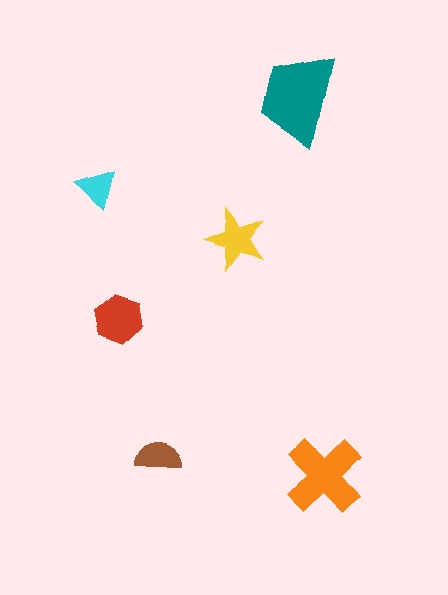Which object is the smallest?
The cyan triangle.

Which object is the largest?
The teal trapezoid.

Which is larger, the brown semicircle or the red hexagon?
The red hexagon.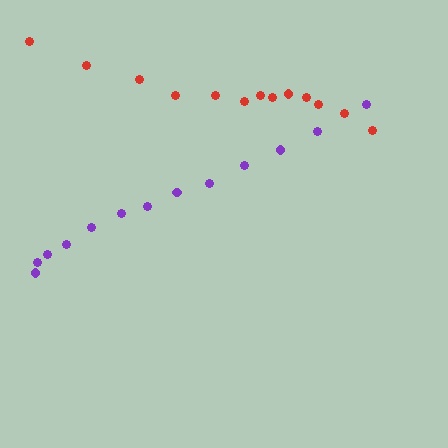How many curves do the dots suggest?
There are 2 distinct paths.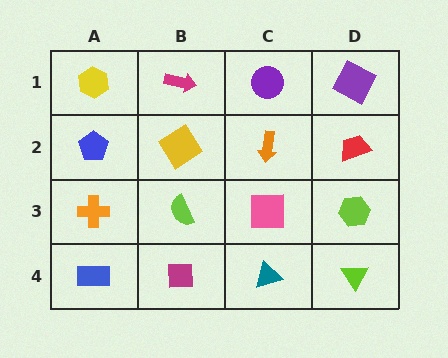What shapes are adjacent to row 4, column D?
A lime hexagon (row 3, column D), a teal triangle (row 4, column C).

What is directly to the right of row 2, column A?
A yellow diamond.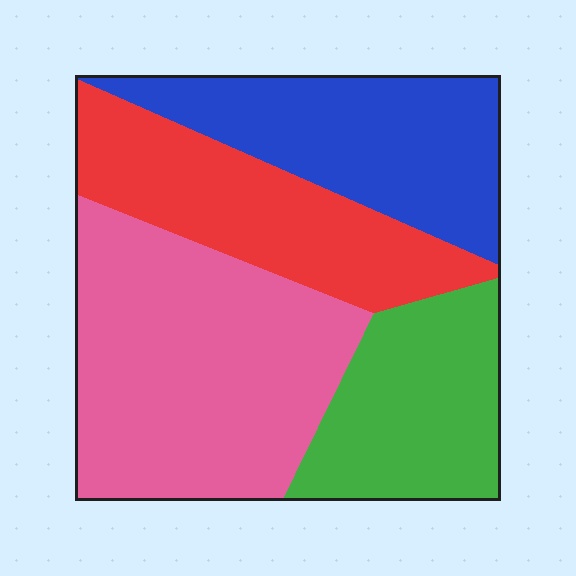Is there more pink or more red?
Pink.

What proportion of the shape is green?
Green takes up about one fifth (1/5) of the shape.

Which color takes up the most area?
Pink, at roughly 35%.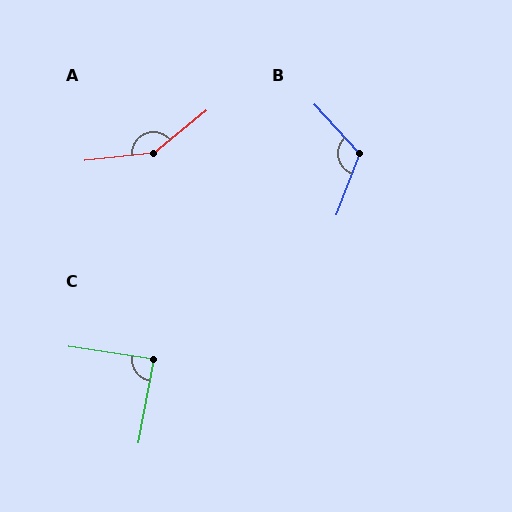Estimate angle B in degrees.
Approximately 116 degrees.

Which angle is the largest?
A, at approximately 147 degrees.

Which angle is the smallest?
C, at approximately 88 degrees.